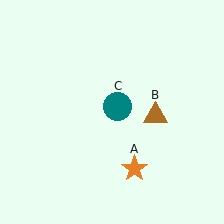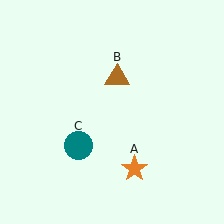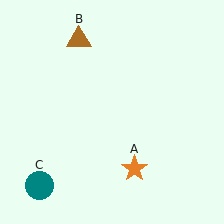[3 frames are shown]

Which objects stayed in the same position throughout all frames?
Orange star (object A) remained stationary.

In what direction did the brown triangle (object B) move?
The brown triangle (object B) moved up and to the left.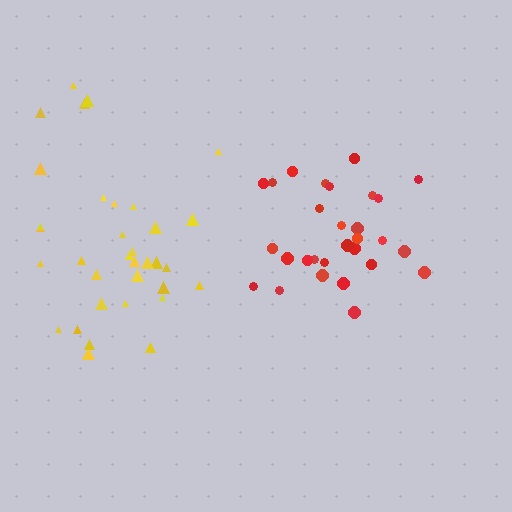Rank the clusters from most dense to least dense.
red, yellow.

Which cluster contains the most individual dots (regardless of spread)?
Yellow (34).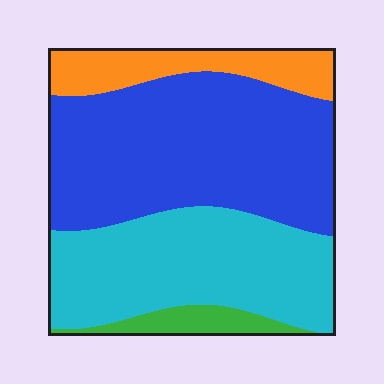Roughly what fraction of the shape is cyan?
Cyan covers roughly 35% of the shape.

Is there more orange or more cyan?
Cyan.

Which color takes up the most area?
Blue, at roughly 45%.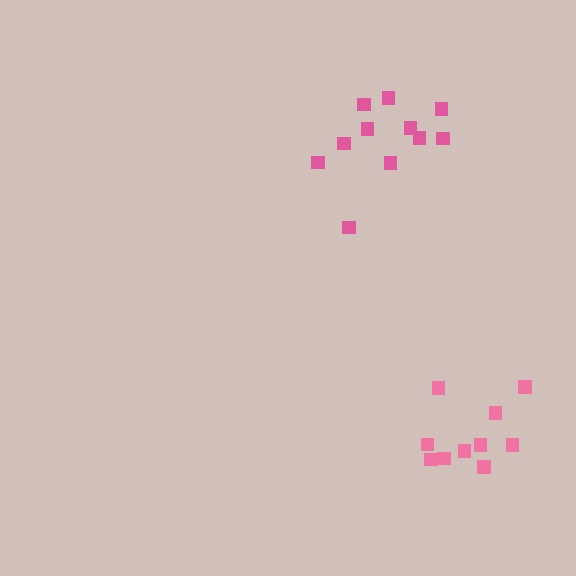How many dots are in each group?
Group 1: 11 dots, Group 2: 10 dots (21 total).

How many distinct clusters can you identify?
There are 2 distinct clusters.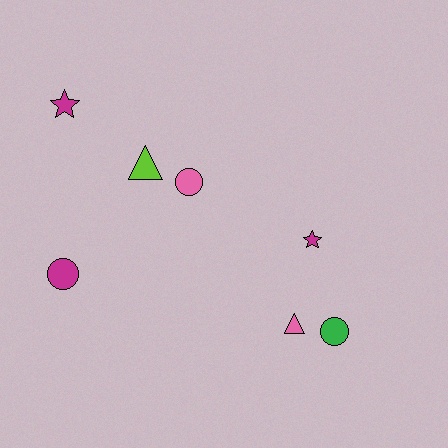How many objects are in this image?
There are 7 objects.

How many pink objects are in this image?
There are 2 pink objects.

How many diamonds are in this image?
There are no diamonds.